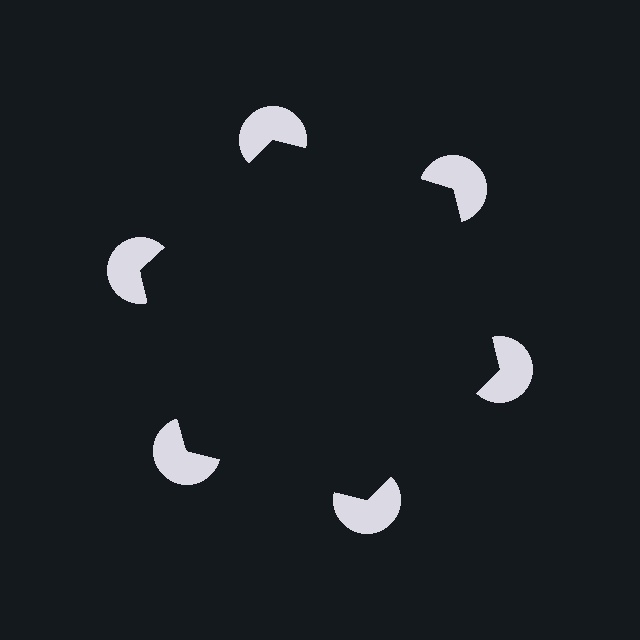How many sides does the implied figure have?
6 sides.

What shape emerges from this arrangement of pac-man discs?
An illusory hexagon — its edges are inferred from the aligned wedge cuts in the pac-man discs, not physically drawn.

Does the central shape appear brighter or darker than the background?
It typically appears slightly darker than the background, even though no actual brightness change is drawn.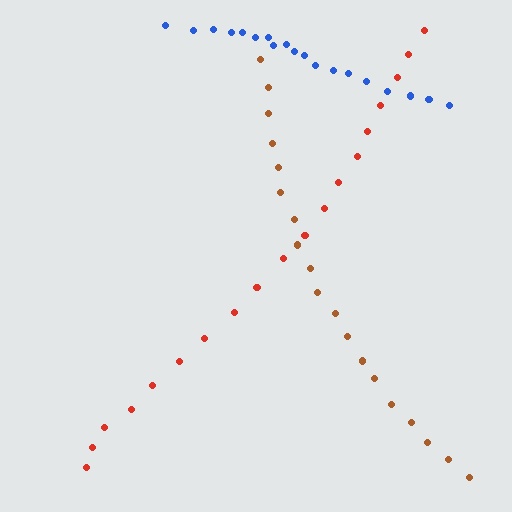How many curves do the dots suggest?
There are 3 distinct paths.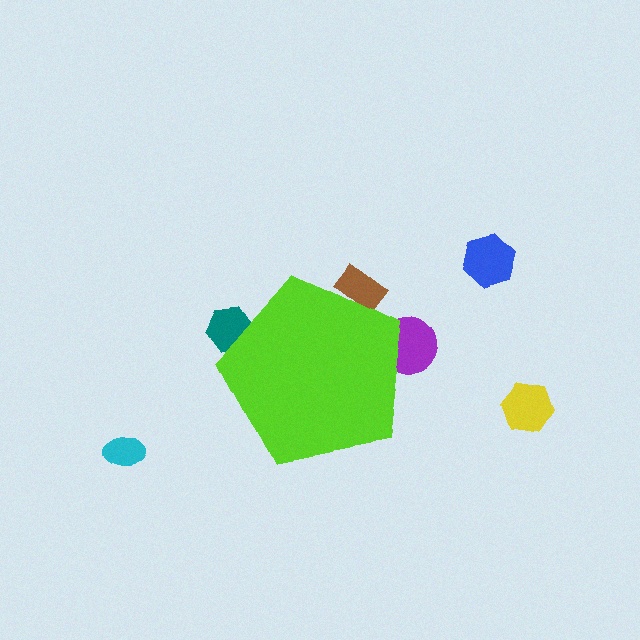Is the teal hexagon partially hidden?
Yes, the teal hexagon is partially hidden behind the lime pentagon.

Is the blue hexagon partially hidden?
No, the blue hexagon is fully visible.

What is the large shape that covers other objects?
A lime pentagon.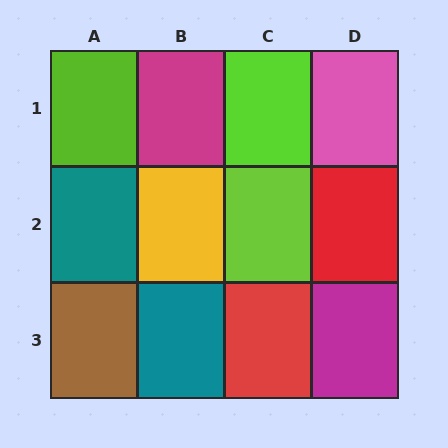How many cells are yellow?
1 cell is yellow.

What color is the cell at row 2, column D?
Red.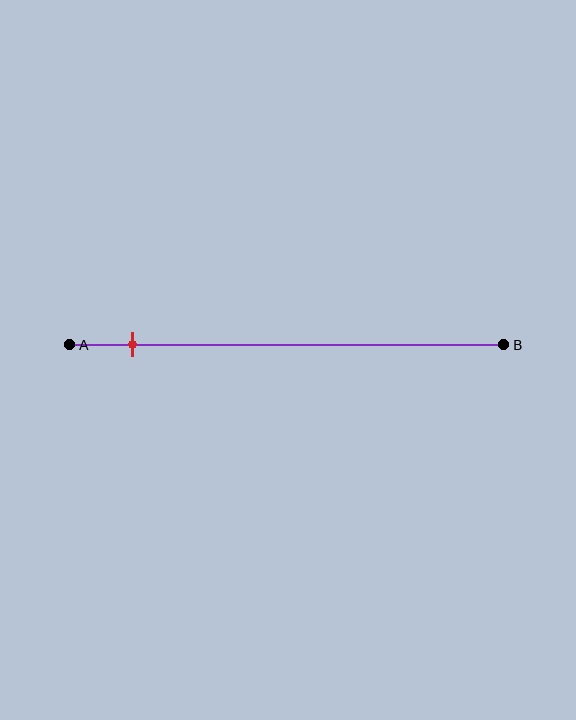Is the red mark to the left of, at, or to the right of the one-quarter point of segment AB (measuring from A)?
The red mark is to the left of the one-quarter point of segment AB.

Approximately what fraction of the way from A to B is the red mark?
The red mark is approximately 15% of the way from A to B.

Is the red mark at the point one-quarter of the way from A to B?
No, the mark is at about 15% from A, not at the 25% one-quarter point.